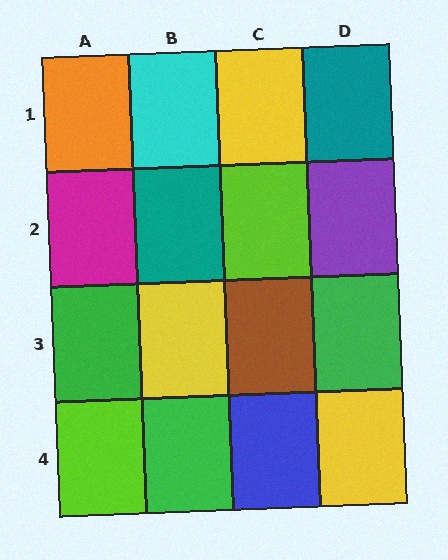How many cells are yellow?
3 cells are yellow.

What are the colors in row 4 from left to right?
Lime, green, blue, yellow.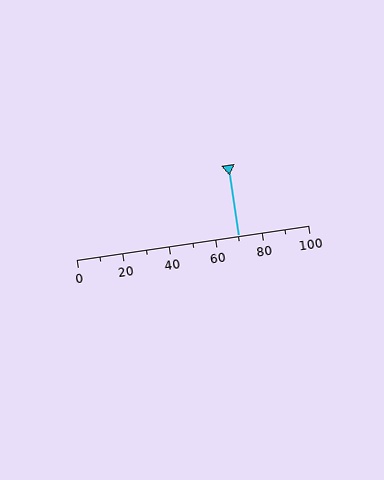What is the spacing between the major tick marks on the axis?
The major ticks are spaced 20 apart.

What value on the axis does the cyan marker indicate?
The marker indicates approximately 70.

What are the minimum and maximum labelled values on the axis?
The axis runs from 0 to 100.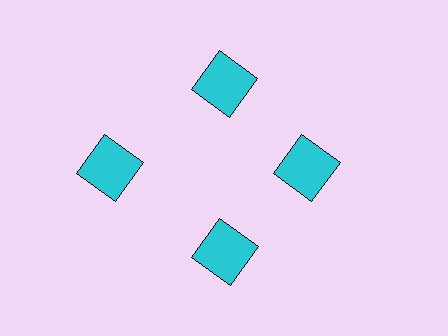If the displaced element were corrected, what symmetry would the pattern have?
It would have 4-fold rotational symmetry — the pattern would map onto itself every 90 degrees.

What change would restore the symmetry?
The symmetry would be restored by moving it inward, back onto the ring so that all 4 squares sit at equal angles and equal distance from the center.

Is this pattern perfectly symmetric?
No. The 4 cyan squares are arranged in a ring, but one element near the 9 o'clock position is pushed outward from the center, breaking the 4-fold rotational symmetry.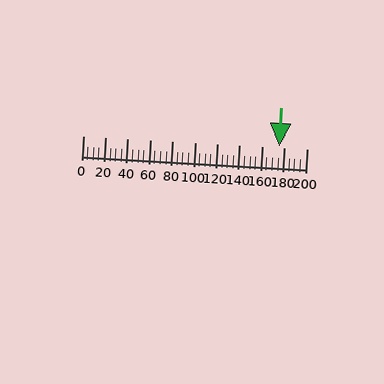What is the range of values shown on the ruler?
The ruler shows values from 0 to 200.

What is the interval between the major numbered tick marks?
The major tick marks are spaced 20 units apart.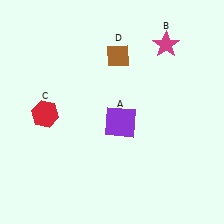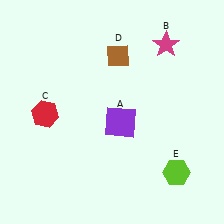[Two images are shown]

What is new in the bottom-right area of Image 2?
A lime hexagon (E) was added in the bottom-right area of Image 2.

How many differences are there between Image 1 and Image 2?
There is 1 difference between the two images.